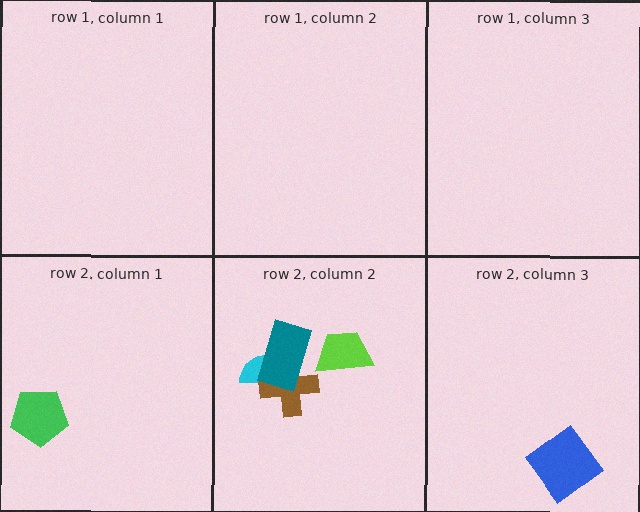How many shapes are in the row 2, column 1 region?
1.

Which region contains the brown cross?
The row 2, column 2 region.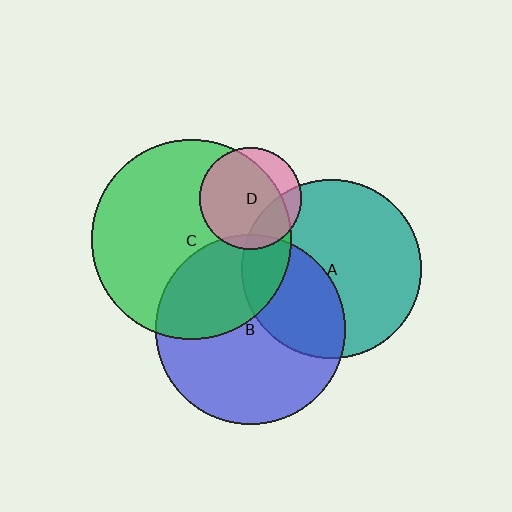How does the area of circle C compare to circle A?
Approximately 1.2 times.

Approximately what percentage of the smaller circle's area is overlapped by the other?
Approximately 80%.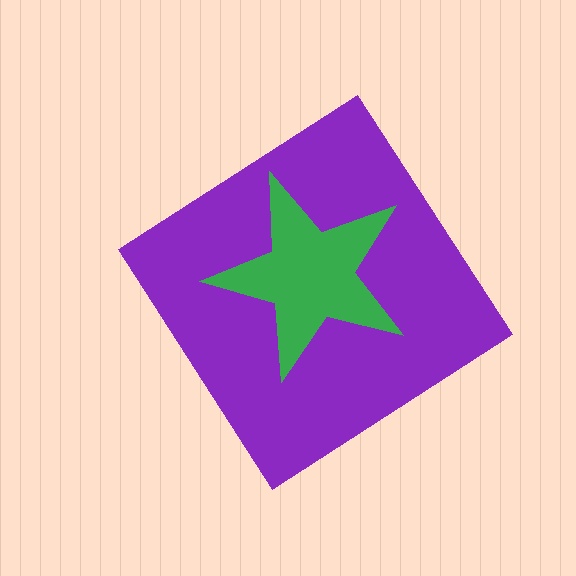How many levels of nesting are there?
2.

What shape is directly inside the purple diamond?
The green star.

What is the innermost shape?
The green star.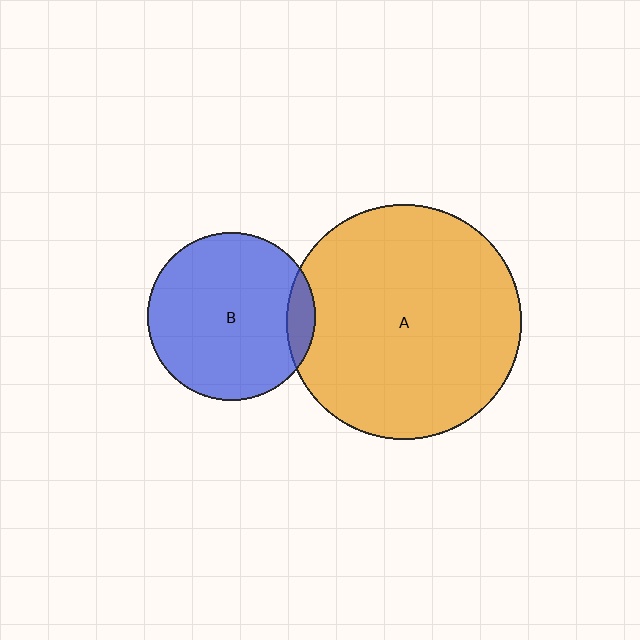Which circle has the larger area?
Circle A (orange).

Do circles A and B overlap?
Yes.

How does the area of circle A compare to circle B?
Approximately 2.0 times.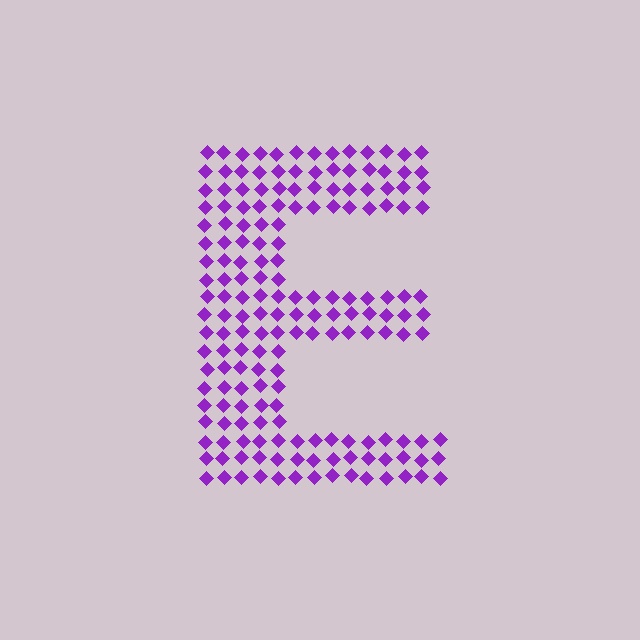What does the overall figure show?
The overall figure shows the letter E.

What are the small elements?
The small elements are diamonds.